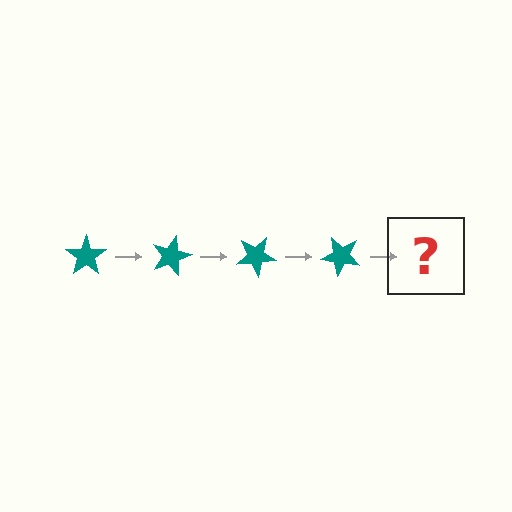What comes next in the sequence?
The next element should be a teal star rotated 60 degrees.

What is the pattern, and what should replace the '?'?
The pattern is that the star rotates 15 degrees each step. The '?' should be a teal star rotated 60 degrees.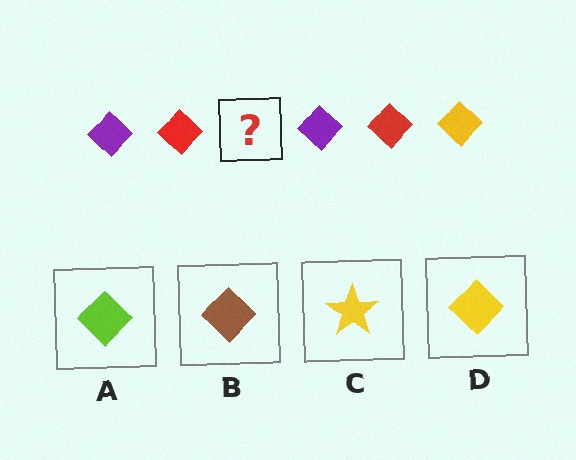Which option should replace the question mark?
Option D.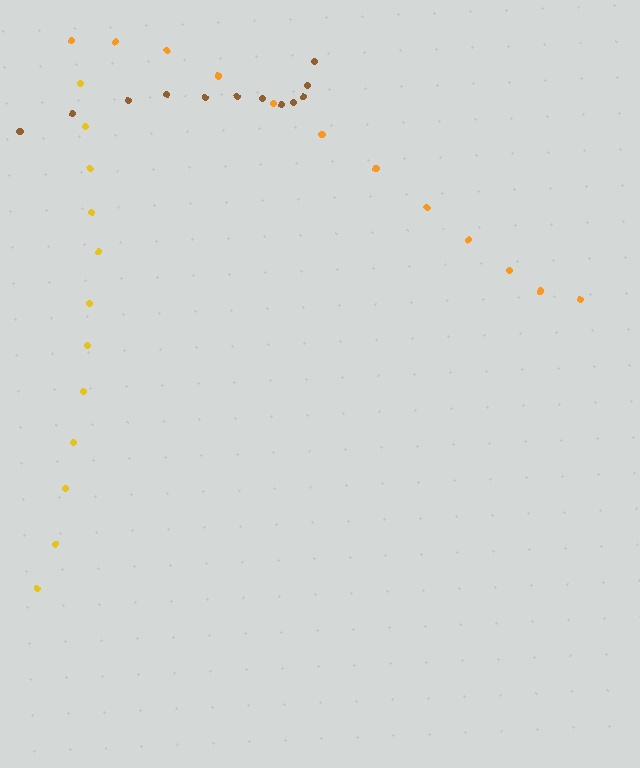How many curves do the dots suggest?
There are 3 distinct paths.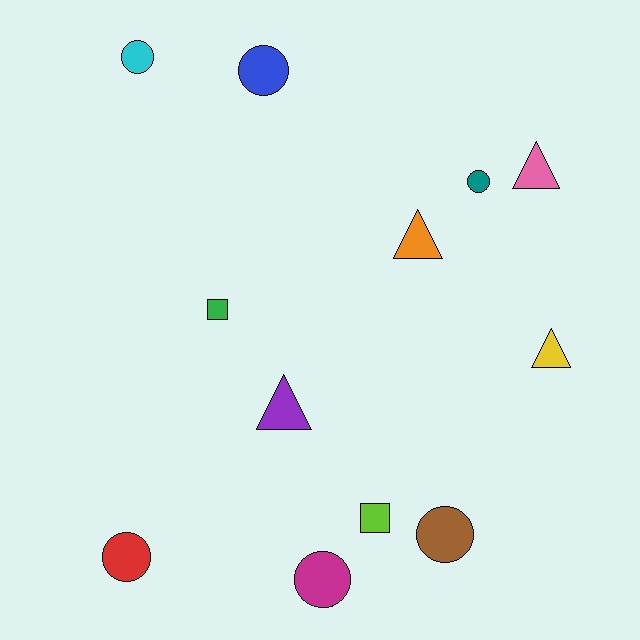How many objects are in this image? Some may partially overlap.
There are 12 objects.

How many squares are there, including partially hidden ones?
There are 2 squares.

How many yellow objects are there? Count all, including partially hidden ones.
There is 1 yellow object.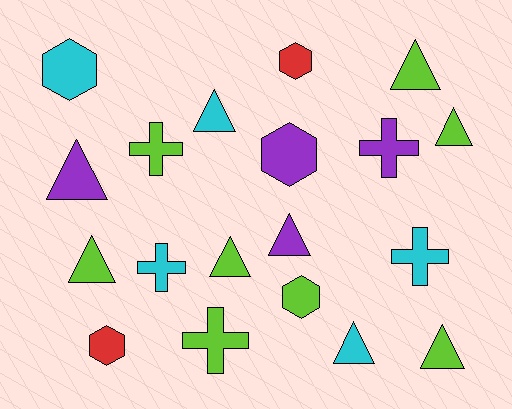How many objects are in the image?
There are 19 objects.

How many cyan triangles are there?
There are 2 cyan triangles.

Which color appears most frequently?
Lime, with 8 objects.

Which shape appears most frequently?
Triangle, with 9 objects.